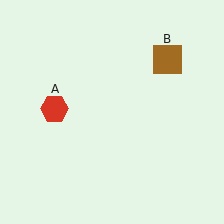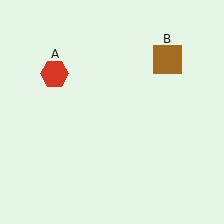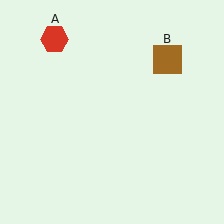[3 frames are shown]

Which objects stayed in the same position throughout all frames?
Brown square (object B) remained stationary.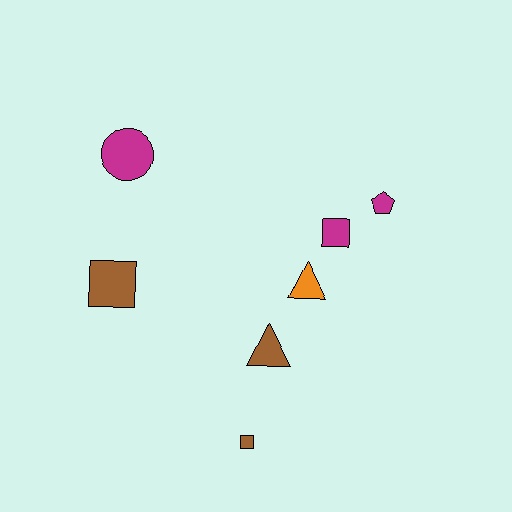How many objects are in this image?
There are 7 objects.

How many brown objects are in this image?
There are 3 brown objects.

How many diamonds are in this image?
There are no diamonds.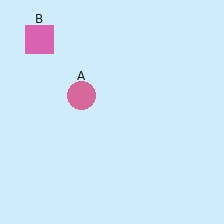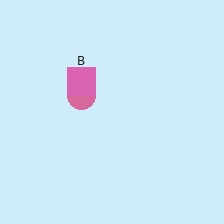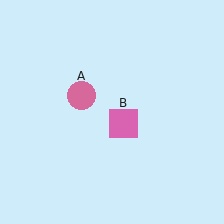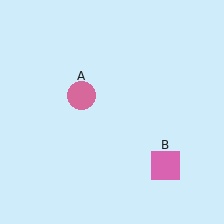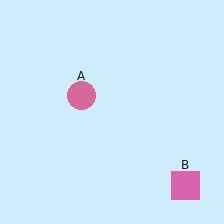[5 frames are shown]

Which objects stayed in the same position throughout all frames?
Pink circle (object A) remained stationary.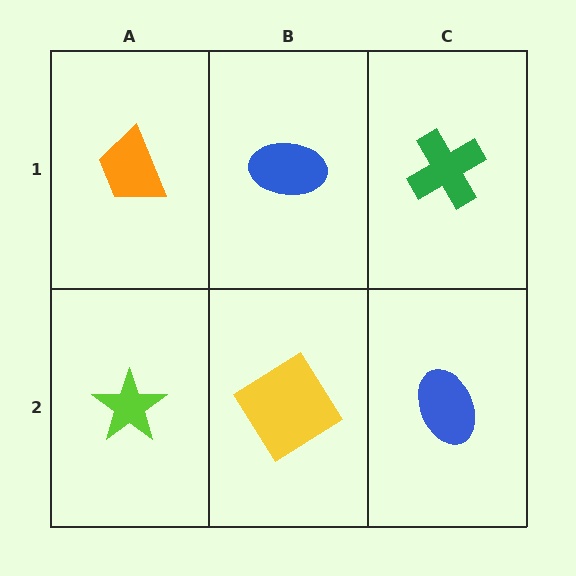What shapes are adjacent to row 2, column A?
An orange trapezoid (row 1, column A), a yellow diamond (row 2, column B).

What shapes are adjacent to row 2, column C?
A green cross (row 1, column C), a yellow diamond (row 2, column B).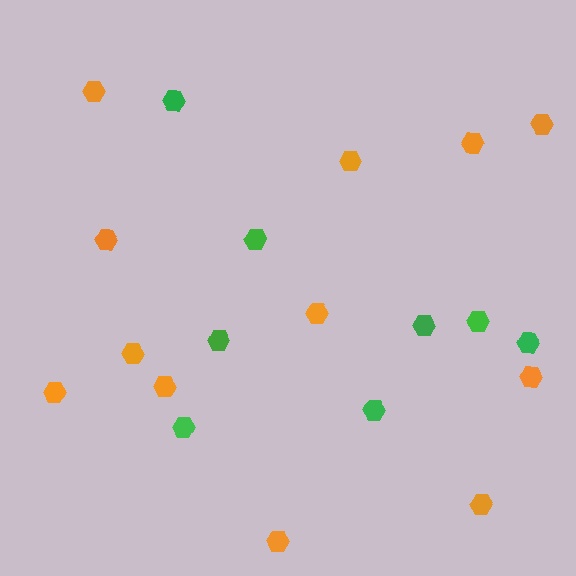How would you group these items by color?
There are 2 groups: one group of green hexagons (8) and one group of orange hexagons (12).